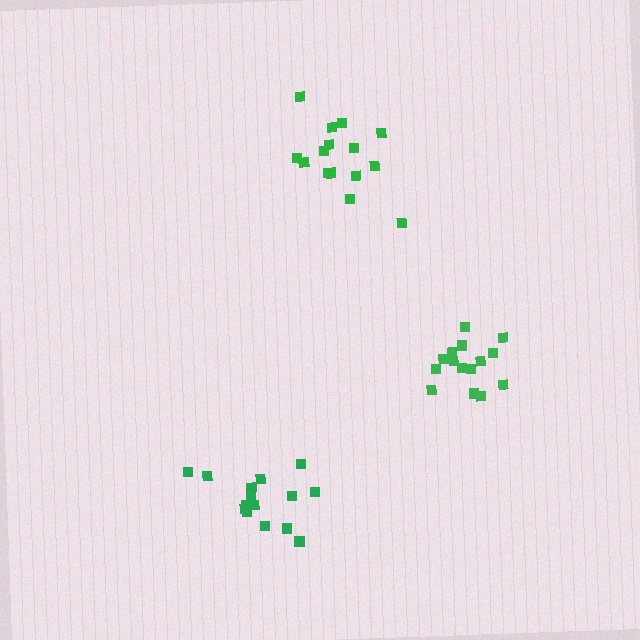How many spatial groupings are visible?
There are 3 spatial groupings.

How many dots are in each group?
Group 1: 15 dots, Group 2: 15 dots, Group 3: 15 dots (45 total).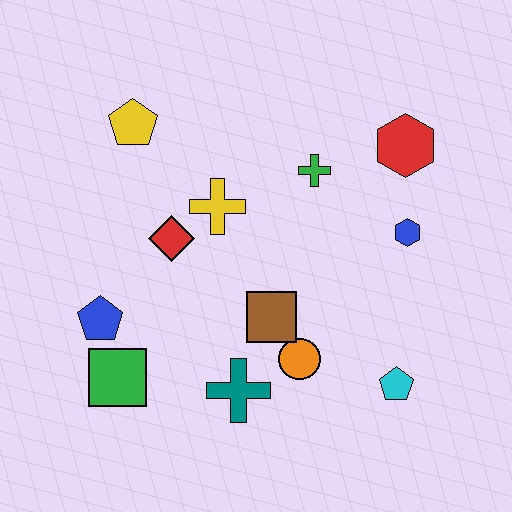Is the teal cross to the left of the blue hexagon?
Yes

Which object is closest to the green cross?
The red hexagon is closest to the green cross.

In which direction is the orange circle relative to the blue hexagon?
The orange circle is below the blue hexagon.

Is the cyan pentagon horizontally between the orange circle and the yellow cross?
No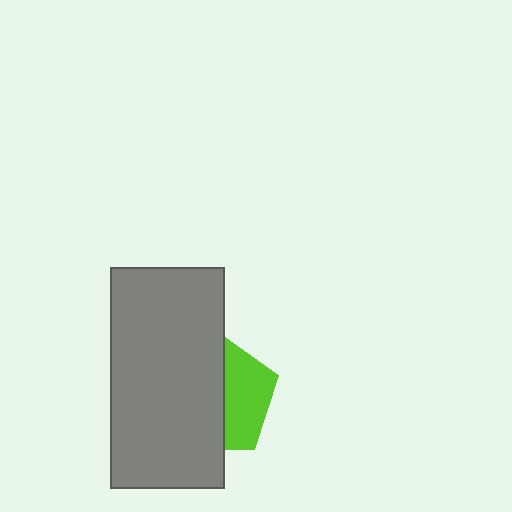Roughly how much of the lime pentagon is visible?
A small part of it is visible (roughly 39%).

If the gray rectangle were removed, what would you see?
You would see the complete lime pentagon.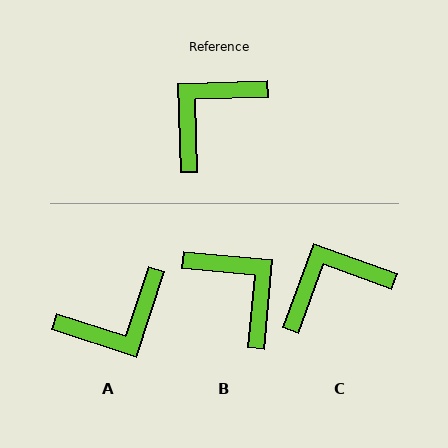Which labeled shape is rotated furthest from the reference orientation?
A, about 160 degrees away.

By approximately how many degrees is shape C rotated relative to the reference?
Approximately 22 degrees clockwise.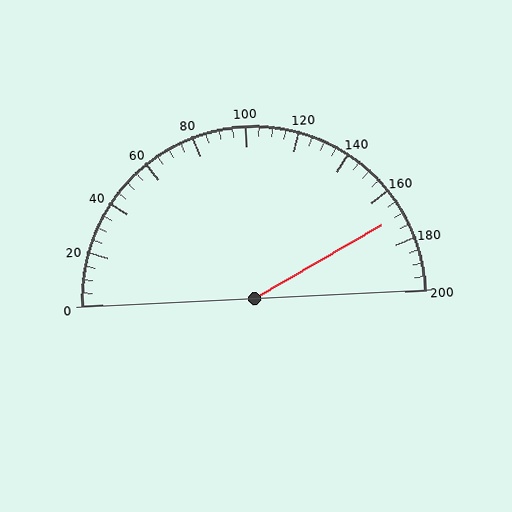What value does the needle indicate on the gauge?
The needle indicates approximately 170.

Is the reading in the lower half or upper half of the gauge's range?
The reading is in the upper half of the range (0 to 200).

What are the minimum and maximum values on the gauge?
The gauge ranges from 0 to 200.